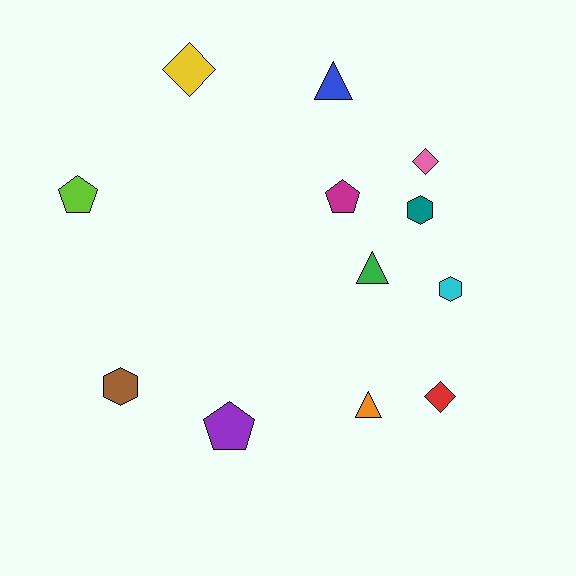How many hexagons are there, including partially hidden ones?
There are 3 hexagons.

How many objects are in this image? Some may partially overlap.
There are 12 objects.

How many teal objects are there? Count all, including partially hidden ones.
There is 1 teal object.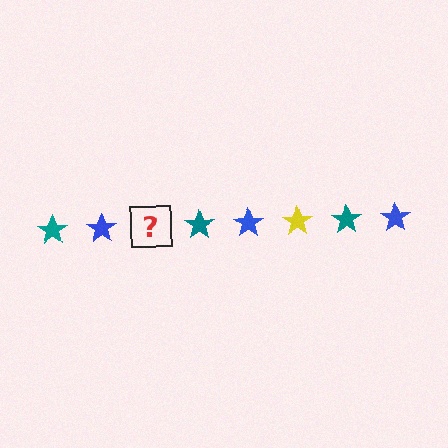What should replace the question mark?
The question mark should be replaced with a yellow star.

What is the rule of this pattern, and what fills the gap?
The rule is that the pattern cycles through teal, blue, yellow stars. The gap should be filled with a yellow star.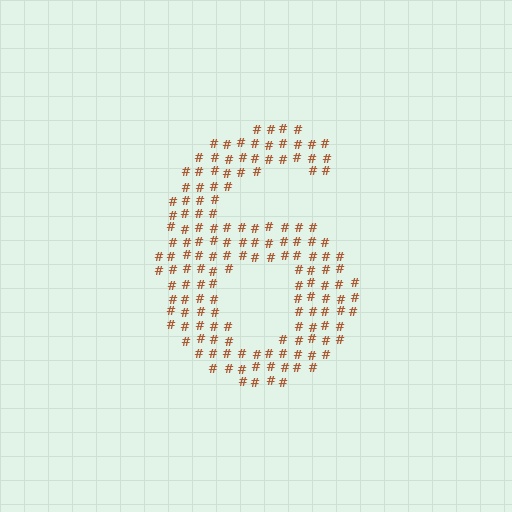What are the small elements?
The small elements are hash symbols.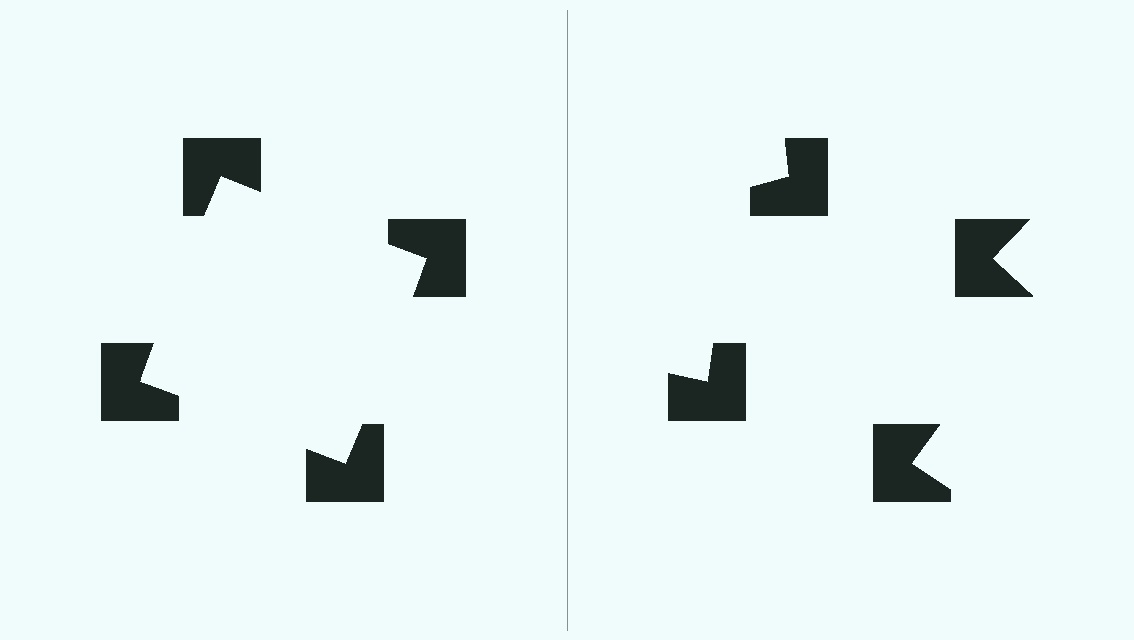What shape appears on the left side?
An illusory square.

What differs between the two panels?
The notched squares are positioned identically on both sides; only the wedge orientations differ. On the left they align to a square; on the right they are misaligned.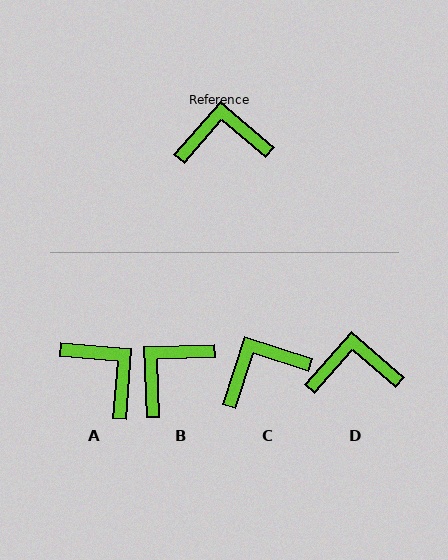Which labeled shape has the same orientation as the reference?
D.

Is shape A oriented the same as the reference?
No, it is off by about 53 degrees.